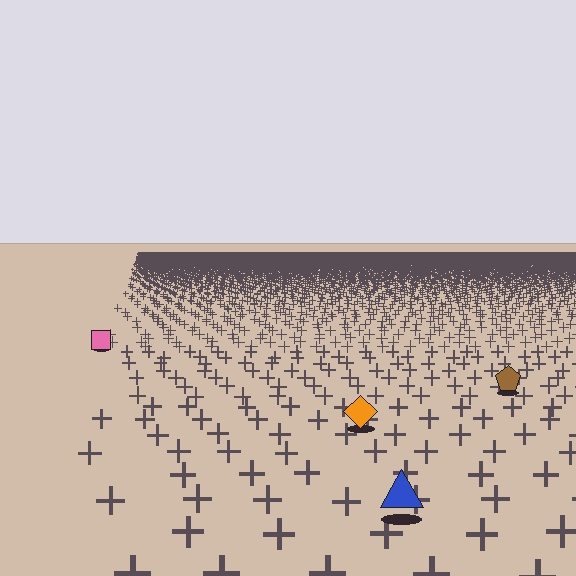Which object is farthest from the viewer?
The pink square is farthest from the viewer. It appears smaller and the ground texture around it is denser.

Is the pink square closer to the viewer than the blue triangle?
No. The blue triangle is closer — you can tell from the texture gradient: the ground texture is coarser near it.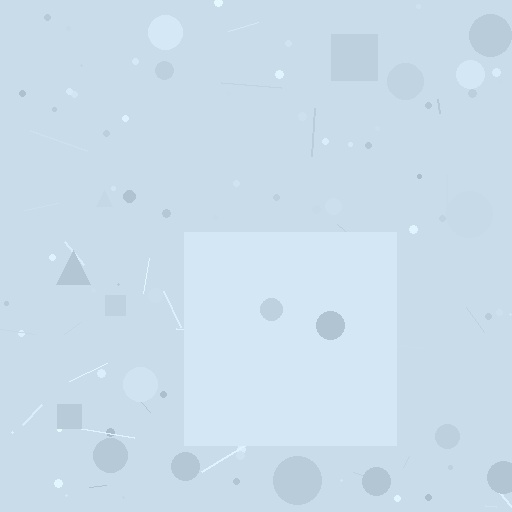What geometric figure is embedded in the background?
A square is embedded in the background.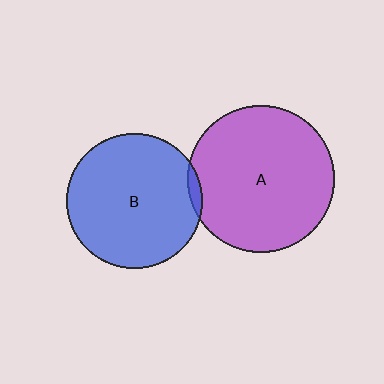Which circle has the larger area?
Circle A (purple).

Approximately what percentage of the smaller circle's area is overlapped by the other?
Approximately 5%.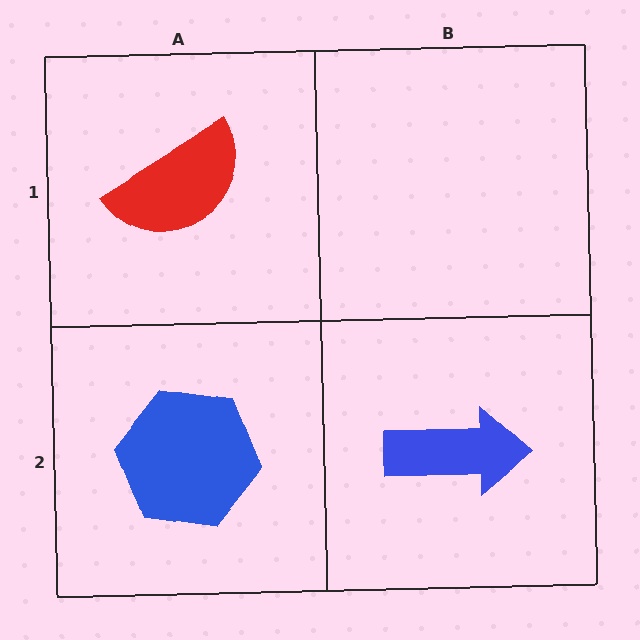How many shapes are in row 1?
1 shape.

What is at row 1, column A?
A red semicircle.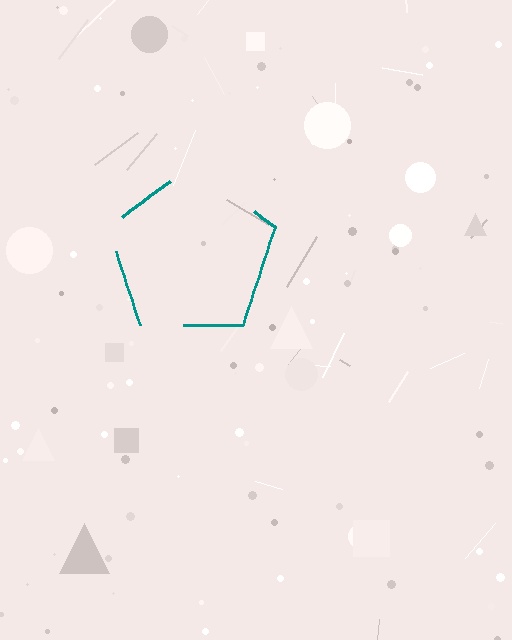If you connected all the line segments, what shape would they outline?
They would outline a pentagon.